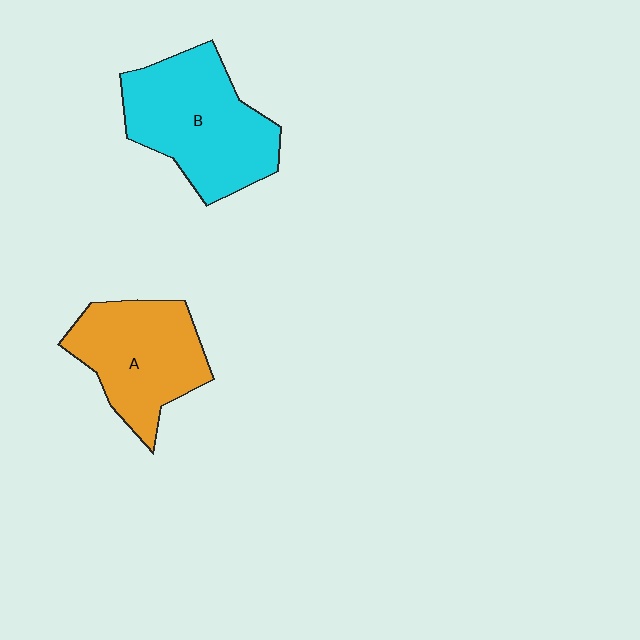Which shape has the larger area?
Shape B (cyan).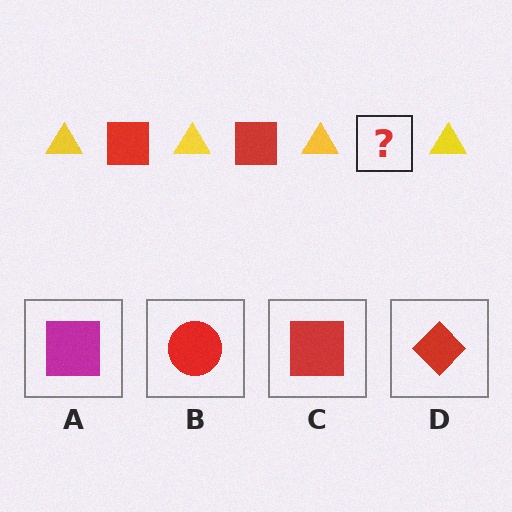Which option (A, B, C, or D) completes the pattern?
C.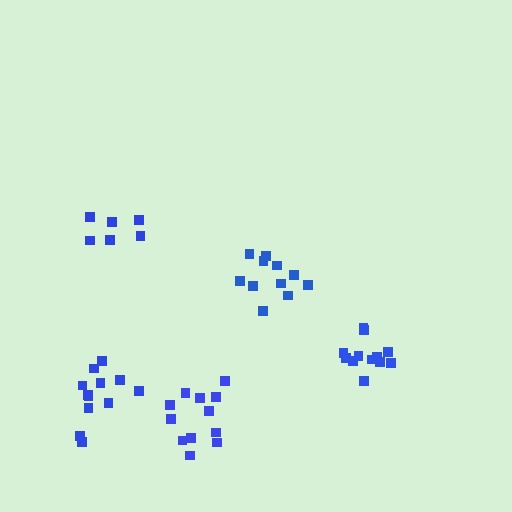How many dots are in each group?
Group 1: 6 dots, Group 2: 12 dots, Group 3: 11 dots, Group 4: 12 dots, Group 5: 12 dots (53 total).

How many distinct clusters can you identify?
There are 5 distinct clusters.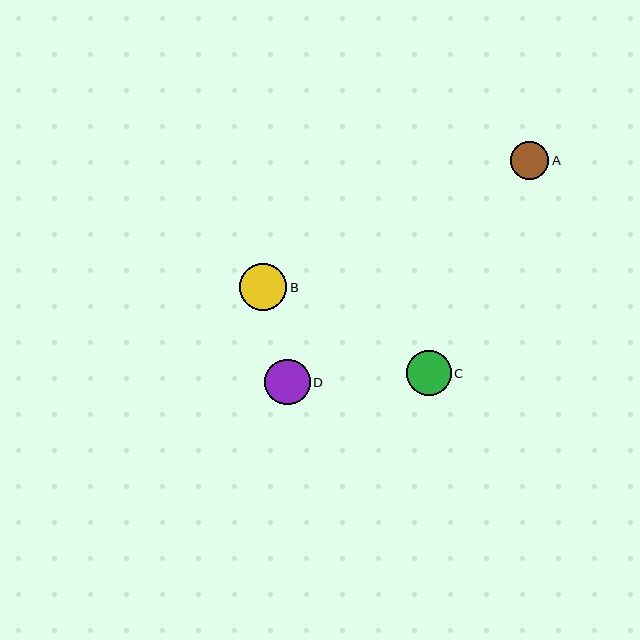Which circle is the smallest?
Circle A is the smallest with a size of approximately 38 pixels.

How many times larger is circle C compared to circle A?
Circle C is approximately 1.2 times the size of circle A.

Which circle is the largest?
Circle B is the largest with a size of approximately 47 pixels.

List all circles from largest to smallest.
From largest to smallest: B, D, C, A.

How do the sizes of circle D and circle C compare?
Circle D and circle C are approximately the same size.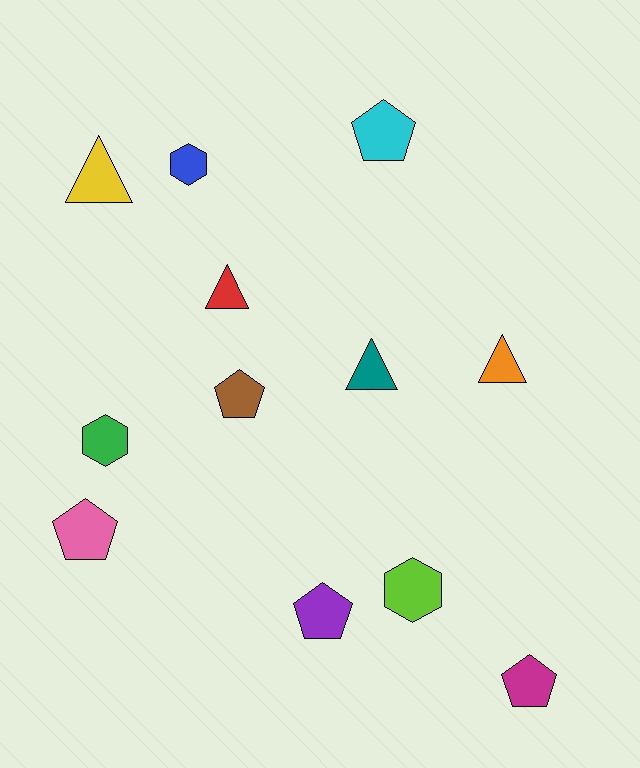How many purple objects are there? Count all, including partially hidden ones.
There is 1 purple object.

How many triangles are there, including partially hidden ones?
There are 4 triangles.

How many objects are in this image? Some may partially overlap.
There are 12 objects.